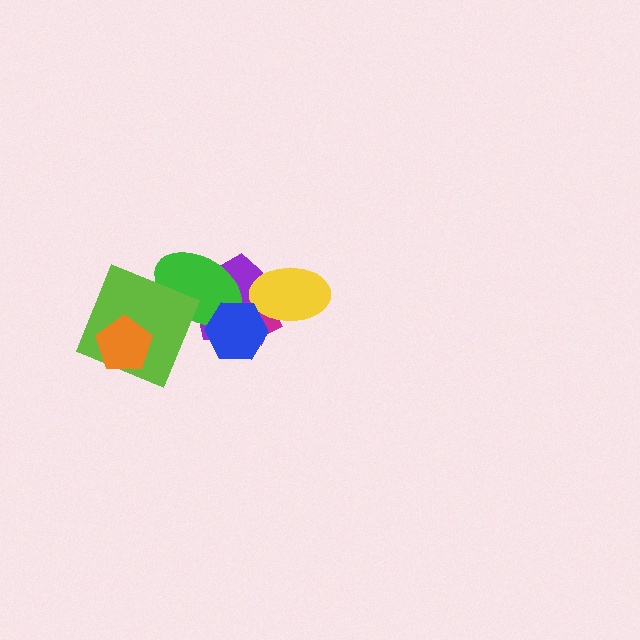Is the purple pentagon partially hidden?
Yes, it is partially covered by another shape.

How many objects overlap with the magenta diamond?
4 objects overlap with the magenta diamond.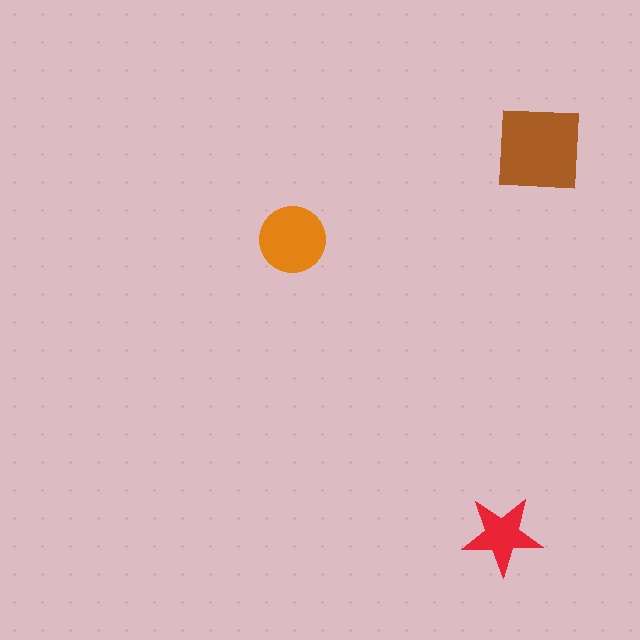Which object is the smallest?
The red star.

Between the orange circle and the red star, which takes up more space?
The orange circle.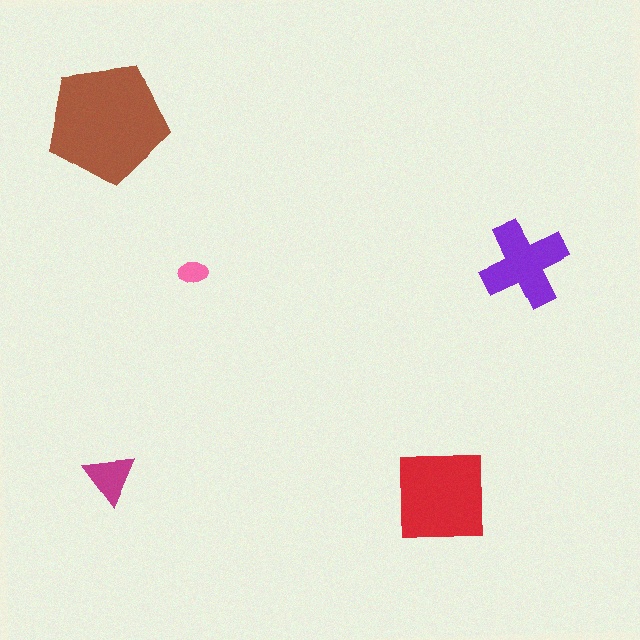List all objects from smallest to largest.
The pink ellipse, the magenta triangle, the purple cross, the red square, the brown pentagon.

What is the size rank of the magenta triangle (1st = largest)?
4th.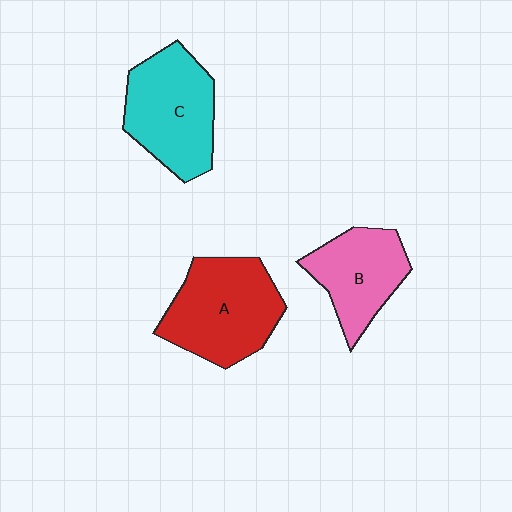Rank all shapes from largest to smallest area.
From largest to smallest: A (red), C (cyan), B (pink).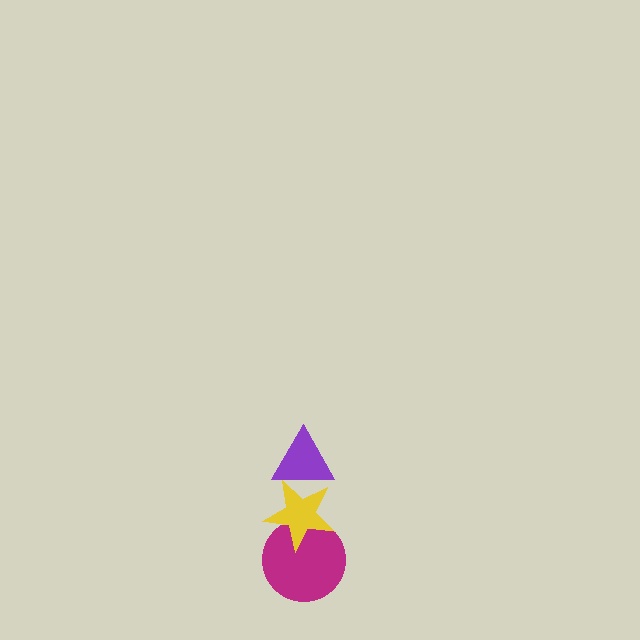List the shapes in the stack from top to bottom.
From top to bottom: the purple triangle, the yellow star, the magenta circle.